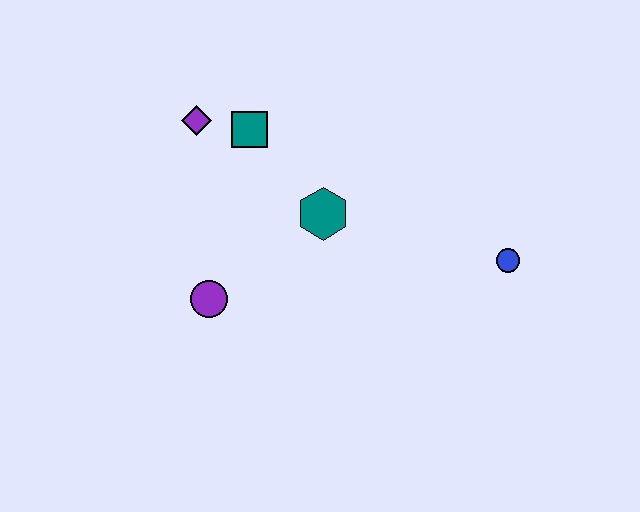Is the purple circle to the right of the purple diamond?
Yes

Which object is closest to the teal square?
The purple diamond is closest to the teal square.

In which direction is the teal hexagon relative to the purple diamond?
The teal hexagon is to the right of the purple diamond.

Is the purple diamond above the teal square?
Yes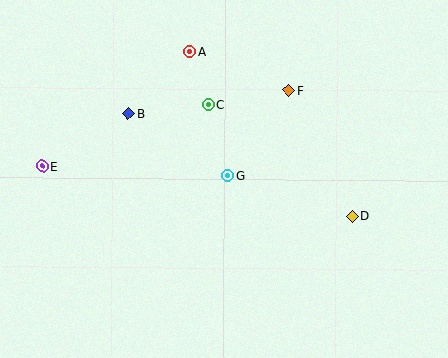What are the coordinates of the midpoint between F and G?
The midpoint between F and G is at (258, 133).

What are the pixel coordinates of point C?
Point C is at (208, 105).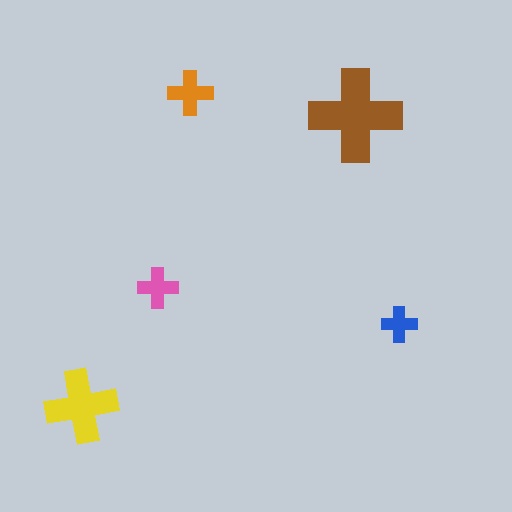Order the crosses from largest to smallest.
the brown one, the yellow one, the orange one, the pink one, the blue one.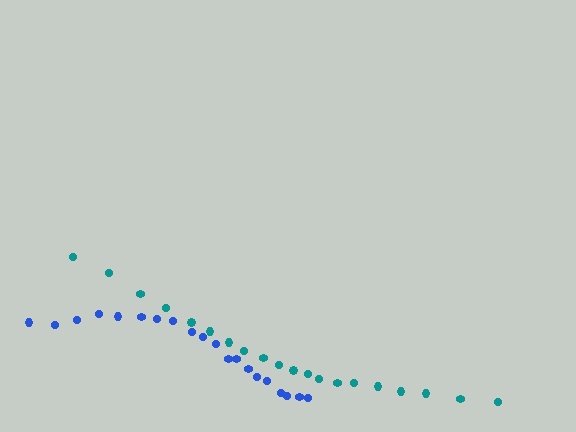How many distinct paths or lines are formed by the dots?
There are 2 distinct paths.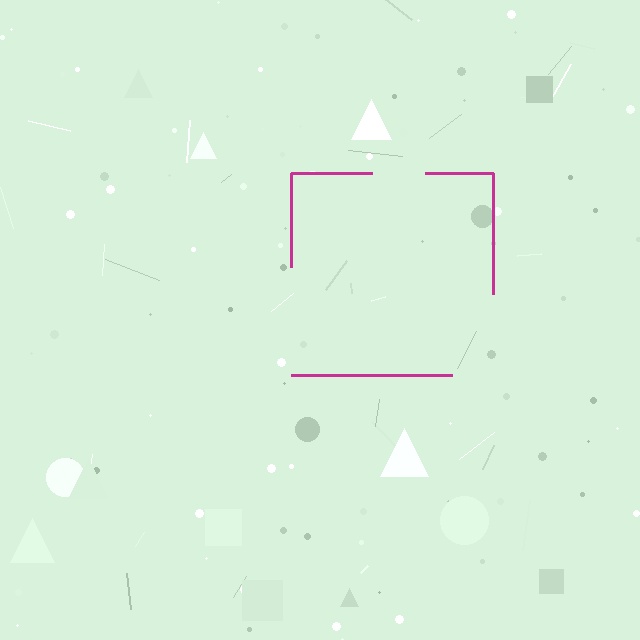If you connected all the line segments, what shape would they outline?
They would outline a square.